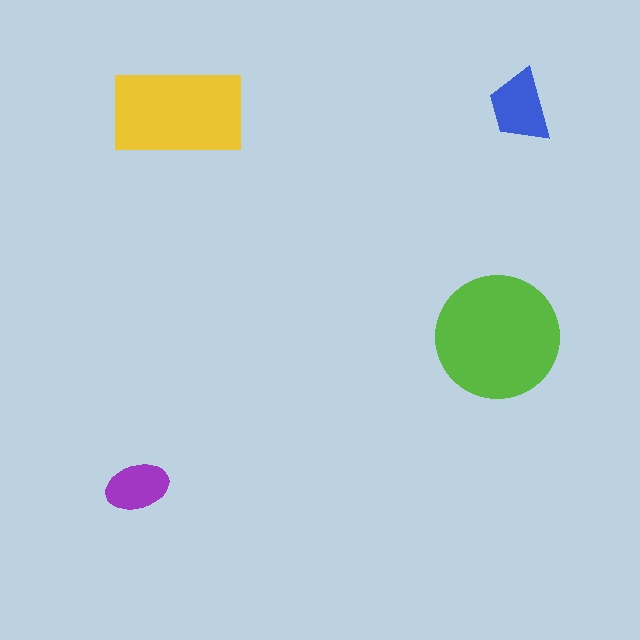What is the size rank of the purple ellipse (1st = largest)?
4th.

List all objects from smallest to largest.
The purple ellipse, the blue trapezoid, the yellow rectangle, the lime circle.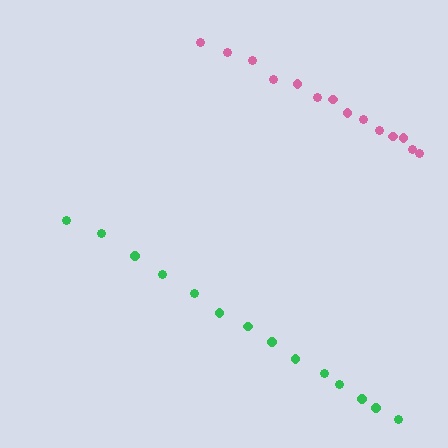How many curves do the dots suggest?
There are 2 distinct paths.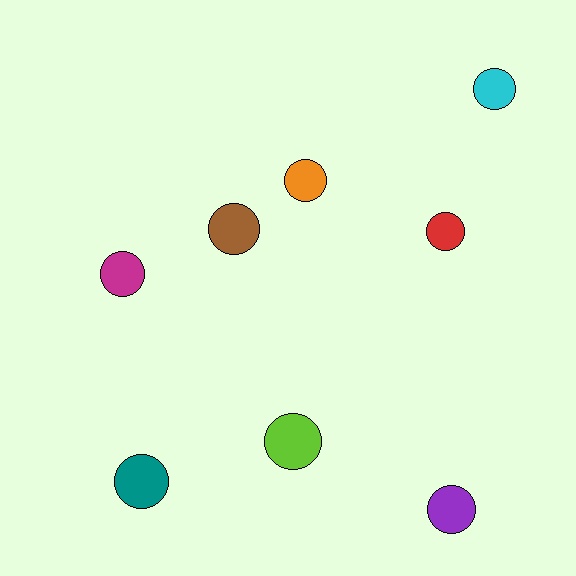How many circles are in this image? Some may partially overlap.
There are 8 circles.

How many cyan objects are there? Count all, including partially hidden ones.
There is 1 cyan object.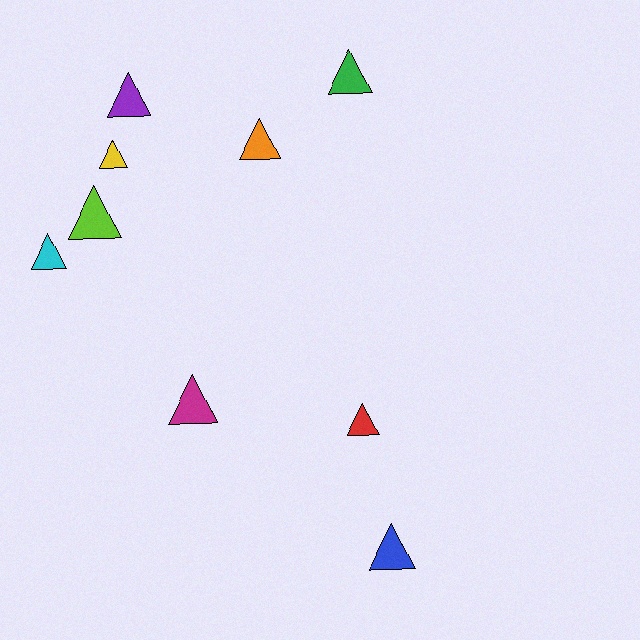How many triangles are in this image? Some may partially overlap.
There are 9 triangles.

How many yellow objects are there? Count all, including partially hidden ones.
There is 1 yellow object.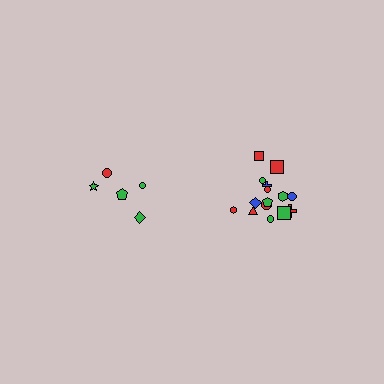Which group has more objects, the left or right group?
The right group.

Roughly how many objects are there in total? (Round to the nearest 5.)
Roughly 20 objects in total.